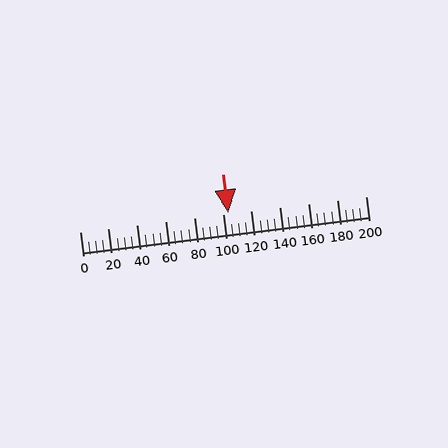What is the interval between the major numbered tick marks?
The major tick marks are spaced 20 units apart.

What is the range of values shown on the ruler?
The ruler shows values from 0 to 200.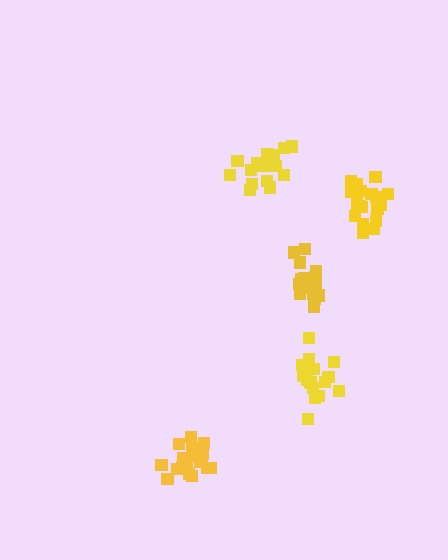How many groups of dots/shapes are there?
There are 5 groups.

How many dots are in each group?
Group 1: 17 dots, Group 2: 19 dots, Group 3: 21 dots, Group 4: 18 dots, Group 5: 20 dots (95 total).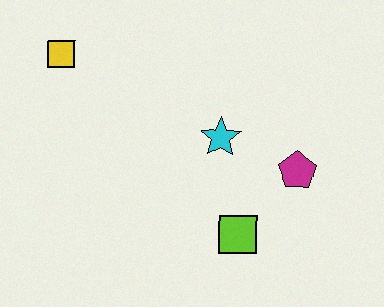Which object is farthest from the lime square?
The yellow square is farthest from the lime square.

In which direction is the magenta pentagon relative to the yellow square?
The magenta pentagon is to the right of the yellow square.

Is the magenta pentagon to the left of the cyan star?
No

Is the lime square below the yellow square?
Yes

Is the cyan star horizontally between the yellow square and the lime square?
Yes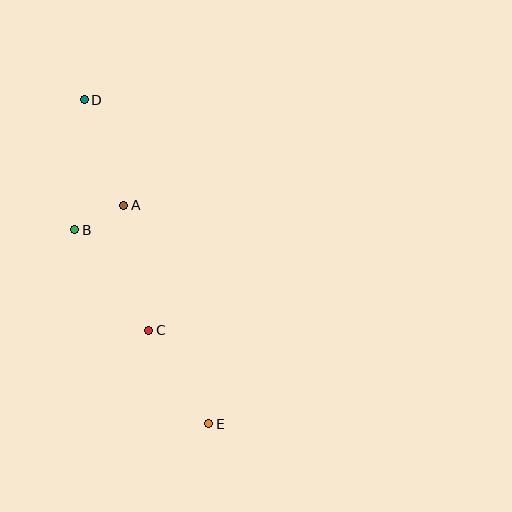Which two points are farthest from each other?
Points D and E are farthest from each other.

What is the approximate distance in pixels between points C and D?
The distance between C and D is approximately 240 pixels.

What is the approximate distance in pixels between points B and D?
The distance between B and D is approximately 130 pixels.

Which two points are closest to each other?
Points A and B are closest to each other.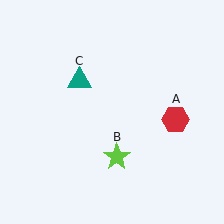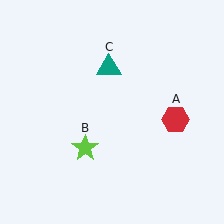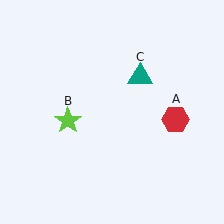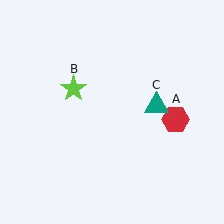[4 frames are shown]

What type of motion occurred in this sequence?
The lime star (object B), teal triangle (object C) rotated clockwise around the center of the scene.